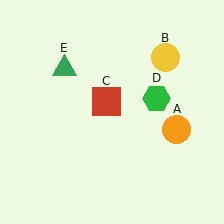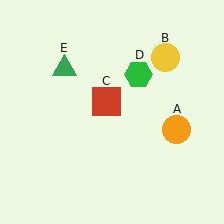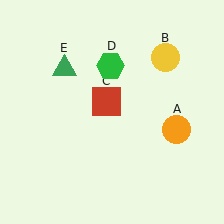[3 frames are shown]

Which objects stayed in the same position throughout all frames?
Orange circle (object A) and yellow circle (object B) and red square (object C) and green triangle (object E) remained stationary.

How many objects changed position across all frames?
1 object changed position: green hexagon (object D).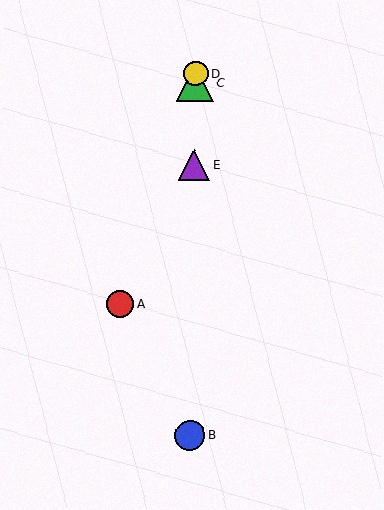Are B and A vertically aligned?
No, B is at x≈190 and A is at x≈121.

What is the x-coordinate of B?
Object B is at x≈190.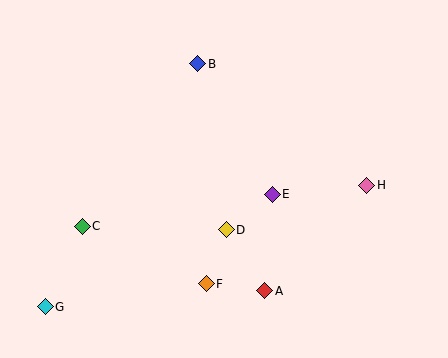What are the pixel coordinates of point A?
Point A is at (265, 291).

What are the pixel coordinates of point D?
Point D is at (226, 230).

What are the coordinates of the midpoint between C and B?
The midpoint between C and B is at (140, 145).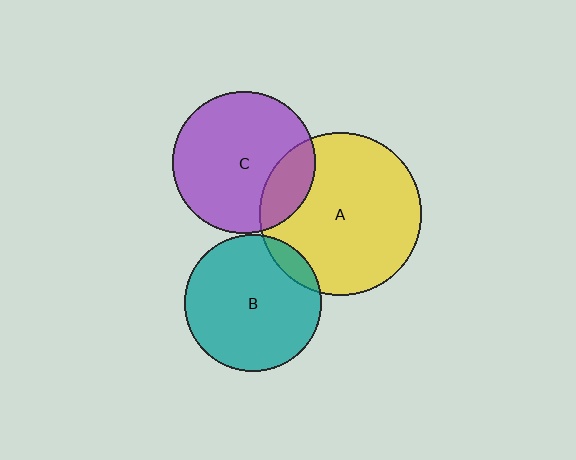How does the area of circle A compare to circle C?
Approximately 1.3 times.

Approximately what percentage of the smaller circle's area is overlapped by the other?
Approximately 20%.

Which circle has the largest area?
Circle A (yellow).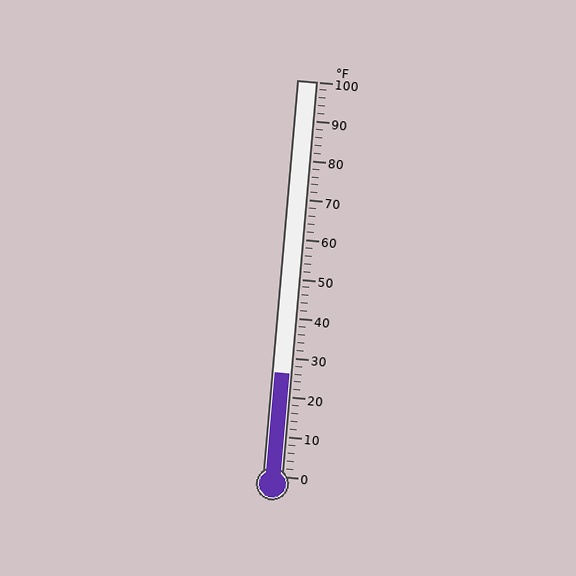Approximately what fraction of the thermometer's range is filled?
The thermometer is filled to approximately 25% of its range.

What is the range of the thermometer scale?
The thermometer scale ranges from 0°F to 100°F.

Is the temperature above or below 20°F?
The temperature is above 20°F.